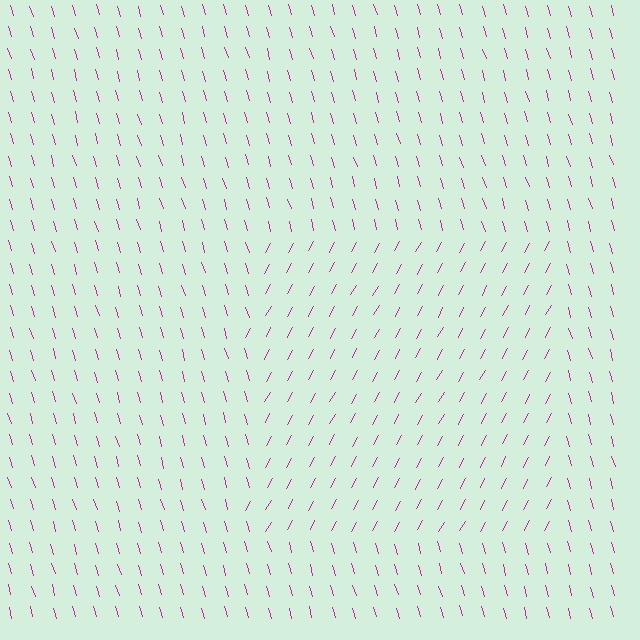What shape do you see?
I see a rectangle.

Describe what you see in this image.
The image is filled with small magenta line segments. A rectangle region in the image has lines oriented differently from the surrounding lines, creating a visible texture boundary.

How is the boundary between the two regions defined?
The boundary is defined purely by a change in line orientation (approximately 45 degrees difference). All lines are the same color and thickness.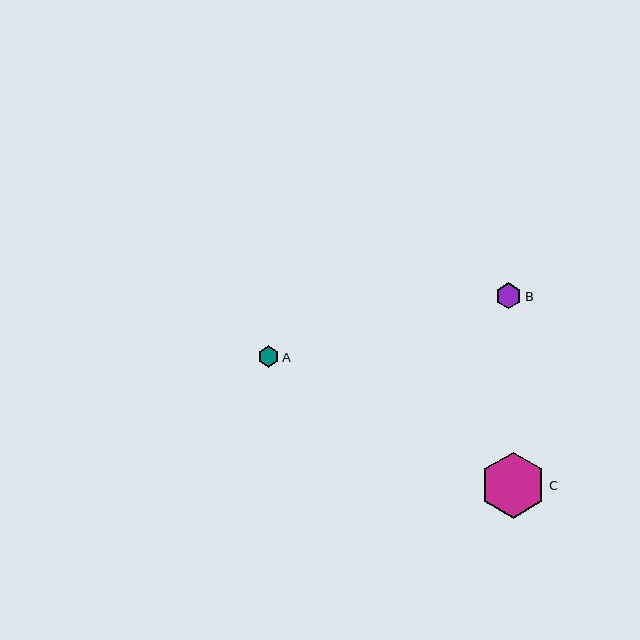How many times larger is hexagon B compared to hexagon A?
Hexagon B is approximately 1.2 times the size of hexagon A.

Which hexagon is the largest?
Hexagon C is the largest with a size of approximately 66 pixels.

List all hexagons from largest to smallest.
From largest to smallest: C, B, A.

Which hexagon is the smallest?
Hexagon A is the smallest with a size of approximately 21 pixels.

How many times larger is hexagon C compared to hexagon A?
Hexagon C is approximately 3.1 times the size of hexagon A.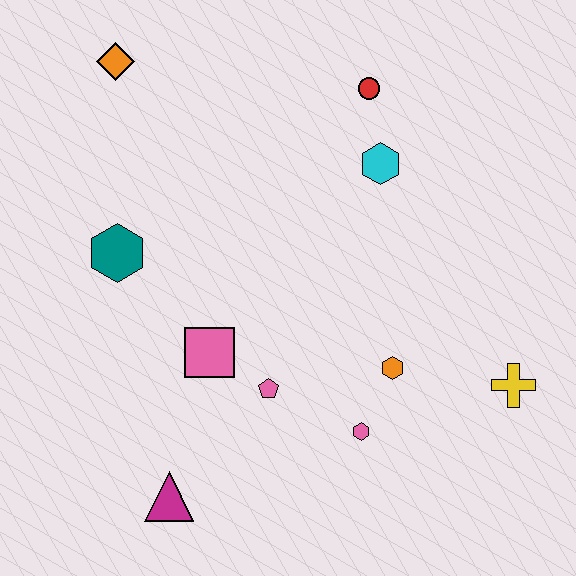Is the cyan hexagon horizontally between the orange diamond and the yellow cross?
Yes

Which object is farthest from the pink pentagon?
The orange diamond is farthest from the pink pentagon.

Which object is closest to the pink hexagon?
The orange hexagon is closest to the pink hexagon.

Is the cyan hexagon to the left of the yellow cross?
Yes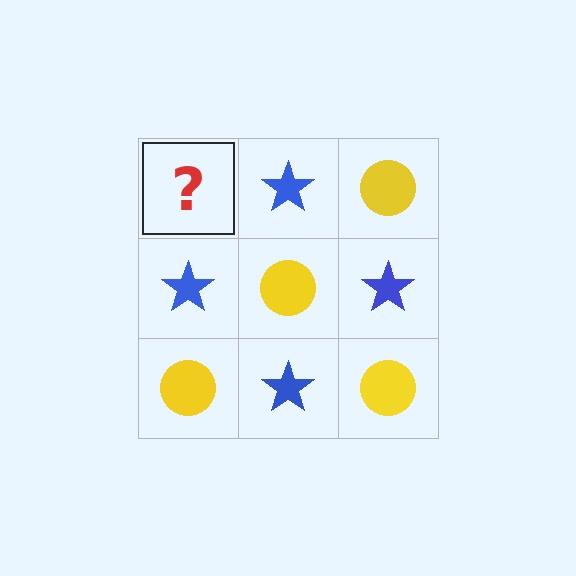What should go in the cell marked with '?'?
The missing cell should contain a yellow circle.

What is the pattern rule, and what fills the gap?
The rule is that it alternates yellow circle and blue star in a checkerboard pattern. The gap should be filled with a yellow circle.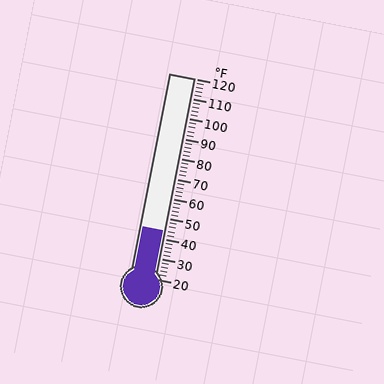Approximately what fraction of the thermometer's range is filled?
The thermometer is filled to approximately 25% of its range.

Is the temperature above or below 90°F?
The temperature is below 90°F.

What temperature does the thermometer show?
The thermometer shows approximately 44°F.